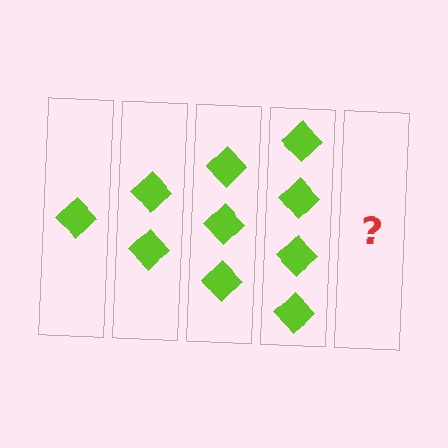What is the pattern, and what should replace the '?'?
The pattern is that each step adds one more diamond. The '?' should be 5 diamonds.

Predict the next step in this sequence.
The next step is 5 diamonds.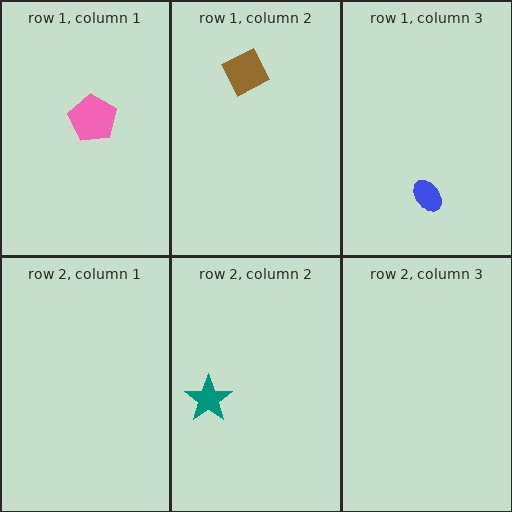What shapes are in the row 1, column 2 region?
The brown square.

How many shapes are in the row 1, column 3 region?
1.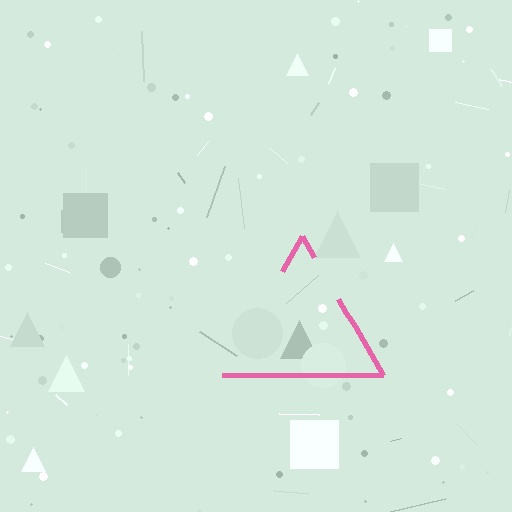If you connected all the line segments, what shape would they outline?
They would outline a triangle.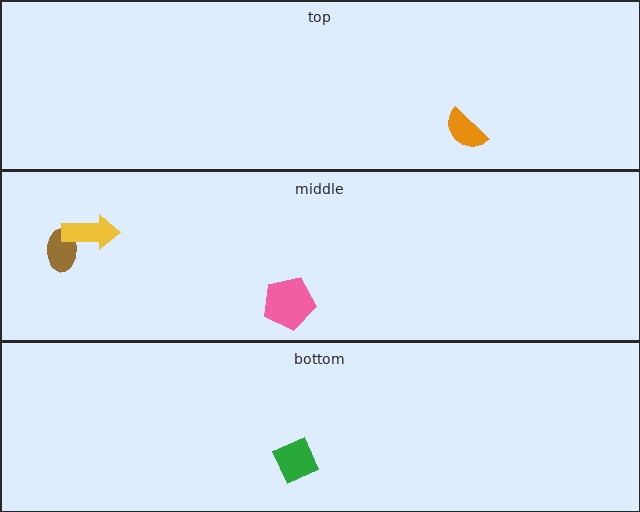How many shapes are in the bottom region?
1.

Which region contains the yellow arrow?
The middle region.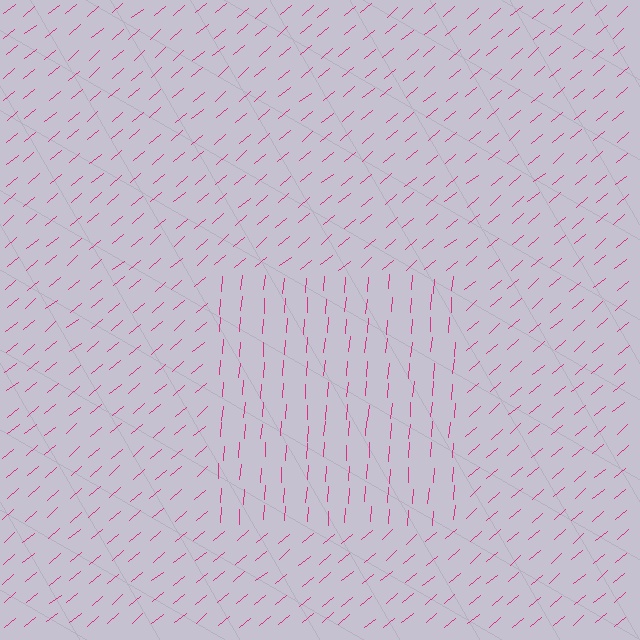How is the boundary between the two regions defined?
The boundary is defined purely by a change in line orientation (approximately 45 degrees difference). All lines are the same color and thickness.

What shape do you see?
I see a rectangle.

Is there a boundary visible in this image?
Yes, there is a texture boundary formed by a change in line orientation.